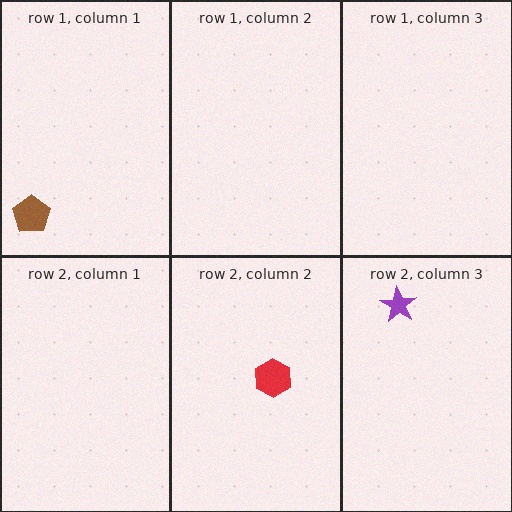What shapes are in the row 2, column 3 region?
The purple star.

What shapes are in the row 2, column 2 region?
The red hexagon.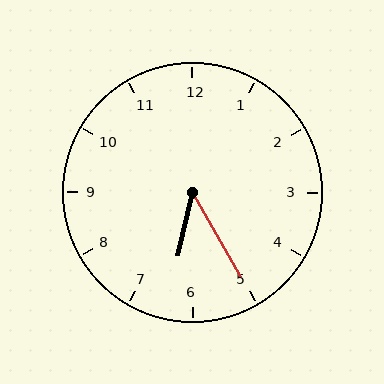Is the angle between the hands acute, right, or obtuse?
It is acute.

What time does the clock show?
6:25.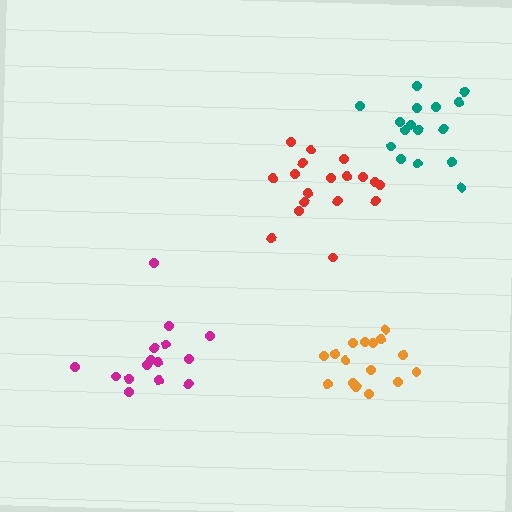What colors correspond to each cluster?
The clusters are colored: orange, red, magenta, teal.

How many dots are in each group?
Group 1: 16 dots, Group 2: 18 dots, Group 3: 15 dots, Group 4: 16 dots (65 total).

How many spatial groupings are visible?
There are 4 spatial groupings.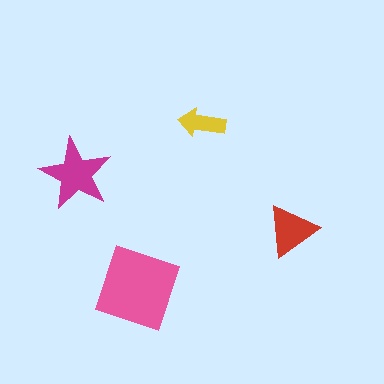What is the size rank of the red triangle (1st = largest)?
3rd.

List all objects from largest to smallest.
The pink diamond, the magenta star, the red triangle, the yellow arrow.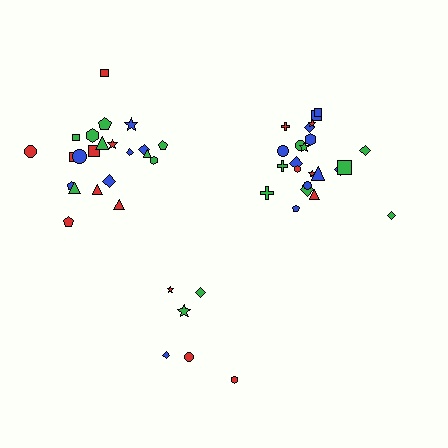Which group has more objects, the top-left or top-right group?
The top-right group.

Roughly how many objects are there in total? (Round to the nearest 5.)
Roughly 55 objects in total.